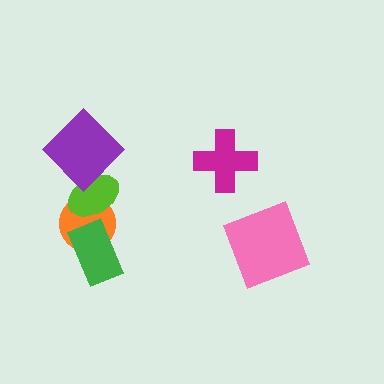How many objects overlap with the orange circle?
2 objects overlap with the orange circle.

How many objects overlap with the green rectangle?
1 object overlaps with the green rectangle.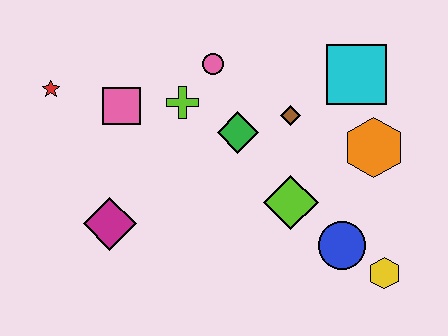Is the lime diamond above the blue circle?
Yes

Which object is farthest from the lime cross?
The yellow hexagon is farthest from the lime cross.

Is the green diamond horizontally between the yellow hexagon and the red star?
Yes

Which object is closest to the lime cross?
The pink circle is closest to the lime cross.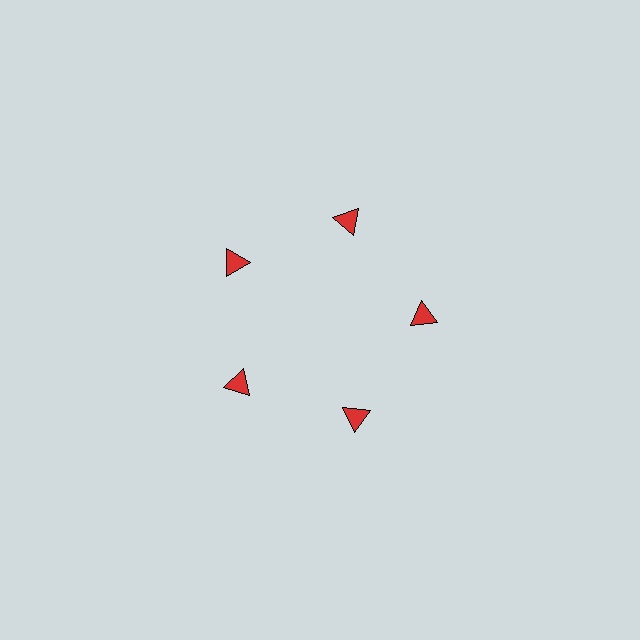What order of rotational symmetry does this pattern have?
This pattern has 5-fold rotational symmetry.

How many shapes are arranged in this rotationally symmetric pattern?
There are 5 shapes, arranged in 5 groups of 1.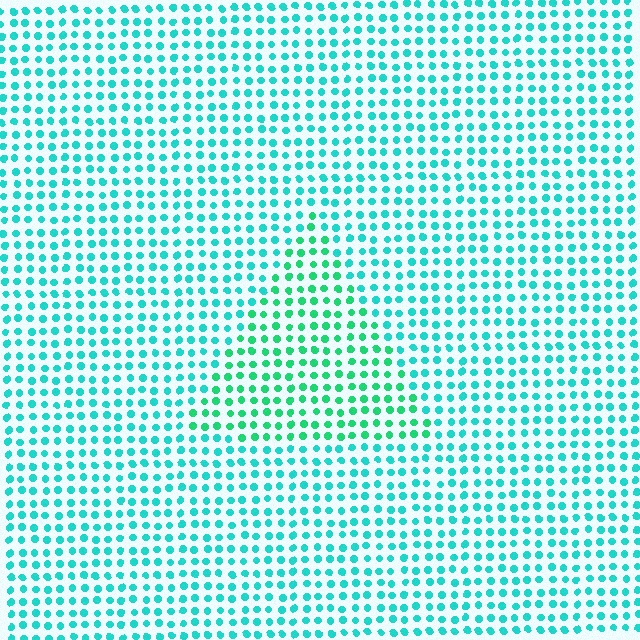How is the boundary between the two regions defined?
The boundary is defined purely by a slight shift in hue (about 28 degrees). Spacing, size, and orientation are identical on both sides.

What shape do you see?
I see a triangle.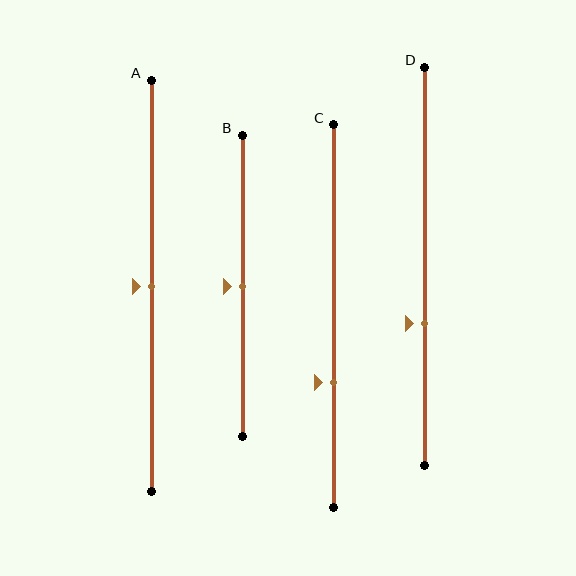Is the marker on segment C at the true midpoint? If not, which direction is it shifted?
No, the marker on segment C is shifted downward by about 17% of the segment length.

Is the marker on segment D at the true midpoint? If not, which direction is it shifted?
No, the marker on segment D is shifted downward by about 14% of the segment length.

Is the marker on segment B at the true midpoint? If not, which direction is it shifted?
Yes, the marker on segment B is at the true midpoint.